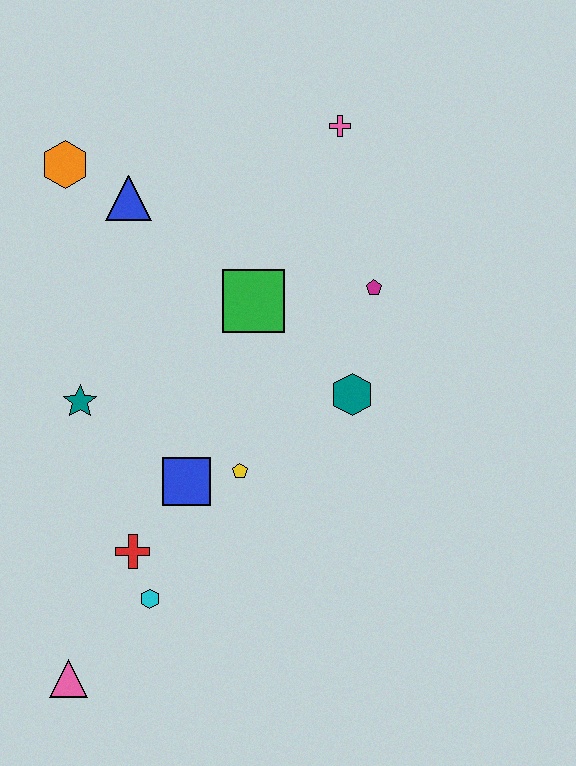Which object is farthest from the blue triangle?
The pink triangle is farthest from the blue triangle.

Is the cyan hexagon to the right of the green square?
No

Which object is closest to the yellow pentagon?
The blue square is closest to the yellow pentagon.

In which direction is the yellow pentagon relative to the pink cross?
The yellow pentagon is below the pink cross.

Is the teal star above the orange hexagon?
No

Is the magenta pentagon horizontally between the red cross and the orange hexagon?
No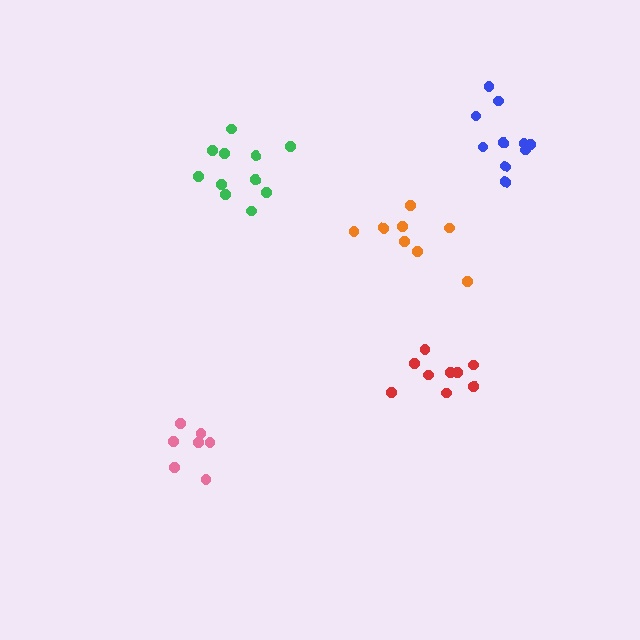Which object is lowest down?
The pink cluster is bottommost.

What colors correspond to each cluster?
The clusters are colored: pink, orange, blue, green, red.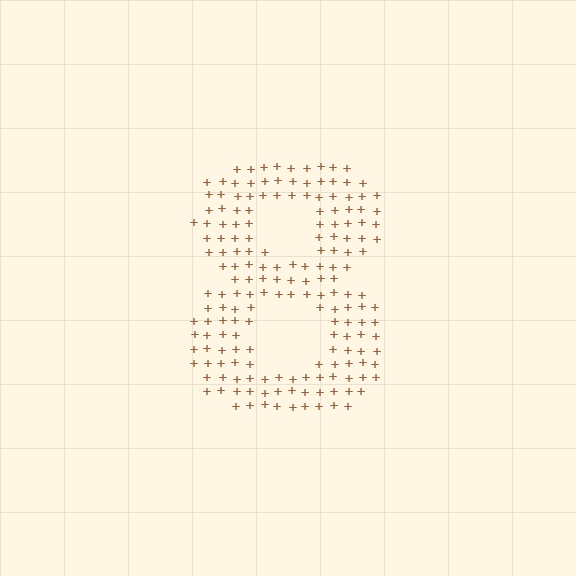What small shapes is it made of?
It is made of small plus signs.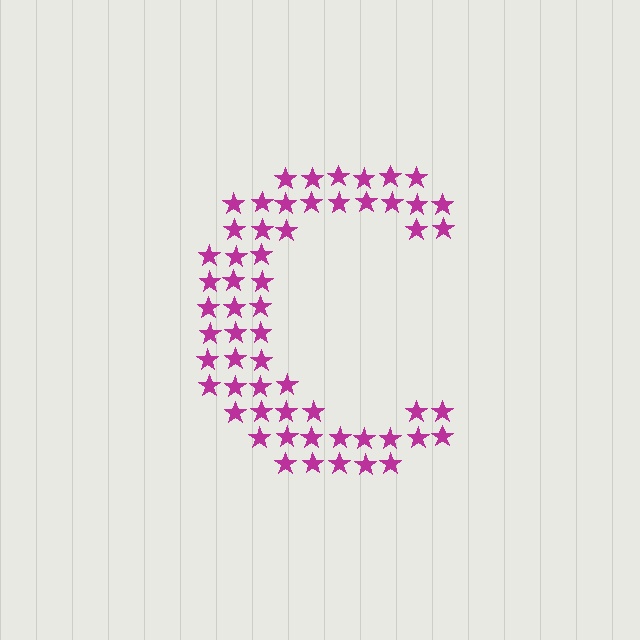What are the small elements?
The small elements are stars.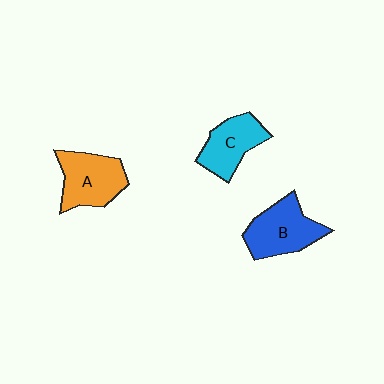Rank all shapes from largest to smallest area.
From largest to smallest: B (blue), A (orange), C (cyan).